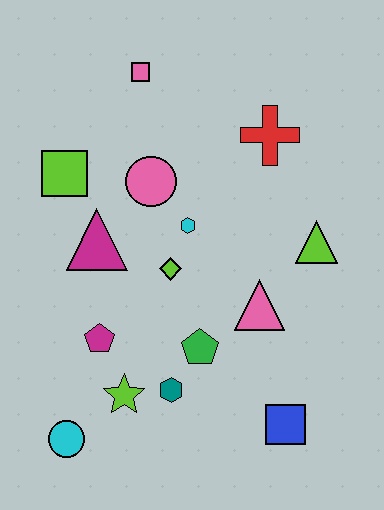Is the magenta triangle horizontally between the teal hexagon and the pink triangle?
No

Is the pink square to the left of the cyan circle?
No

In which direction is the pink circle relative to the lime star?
The pink circle is above the lime star.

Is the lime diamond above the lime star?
Yes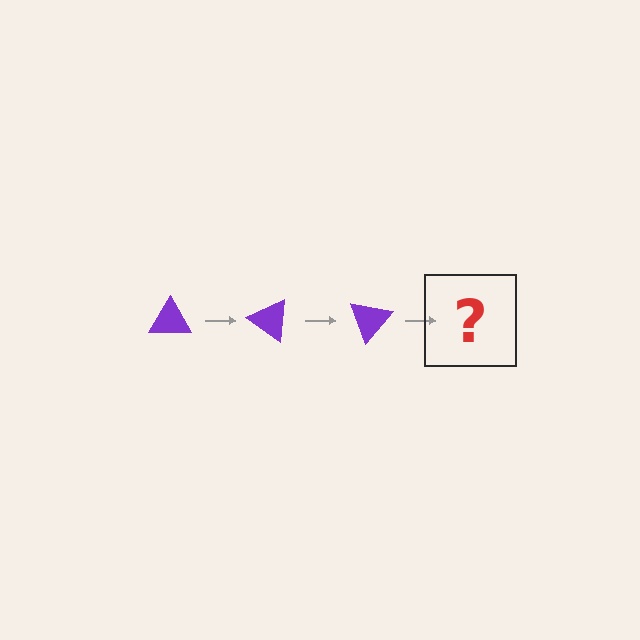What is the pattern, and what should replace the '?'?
The pattern is that the triangle rotates 35 degrees each step. The '?' should be a purple triangle rotated 105 degrees.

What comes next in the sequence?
The next element should be a purple triangle rotated 105 degrees.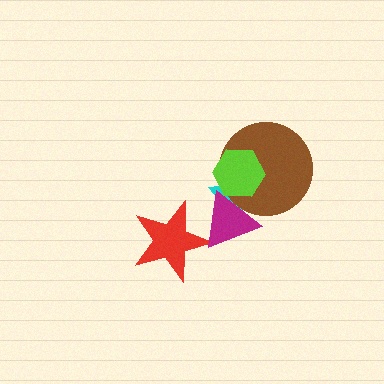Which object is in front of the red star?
The magenta triangle is in front of the red star.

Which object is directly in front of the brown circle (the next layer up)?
The lime hexagon is directly in front of the brown circle.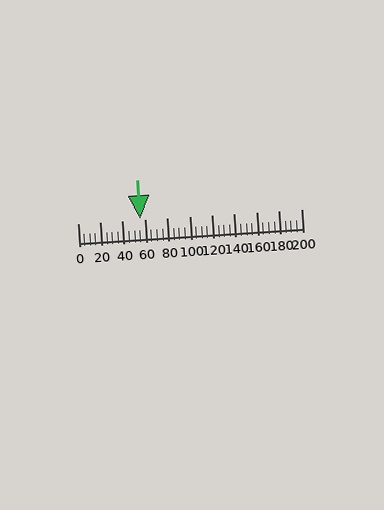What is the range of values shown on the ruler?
The ruler shows values from 0 to 200.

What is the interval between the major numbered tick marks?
The major tick marks are spaced 20 units apart.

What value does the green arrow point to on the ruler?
The green arrow points to approximately 56.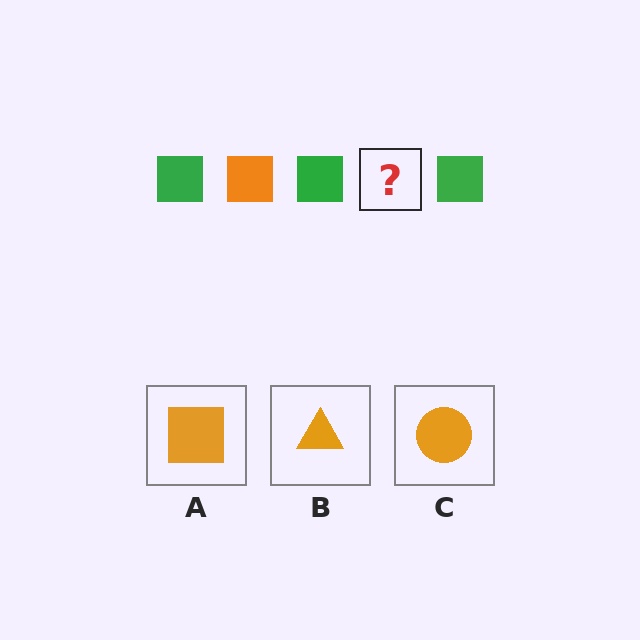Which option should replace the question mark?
Option A.